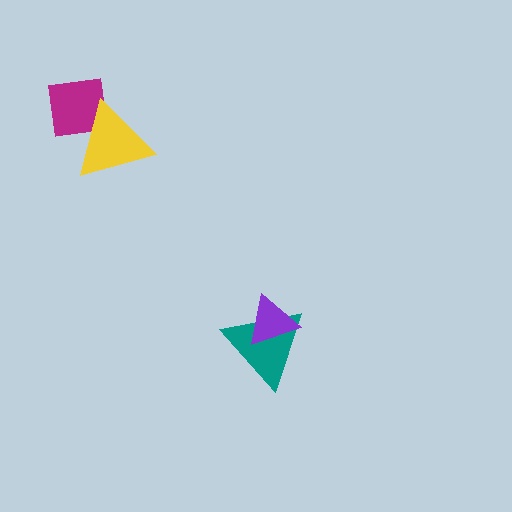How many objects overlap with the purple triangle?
1 object overlaps with the purple triangle.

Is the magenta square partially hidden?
Yes, it is partially covered by another shape.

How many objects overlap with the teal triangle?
1 object overlaps with the teal triangle.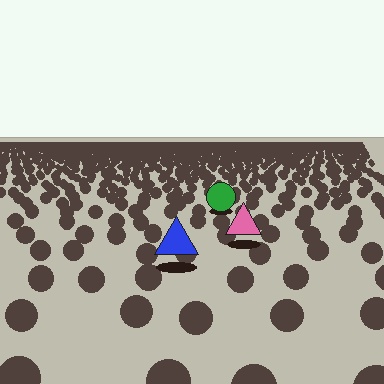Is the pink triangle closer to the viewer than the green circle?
Yes. The pink triangle is closer — you can tell from the texture gradient: the ground texture is coarser near it.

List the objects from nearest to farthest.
From nearest to farthest: the blue triangle, the pink triangle, the green circle.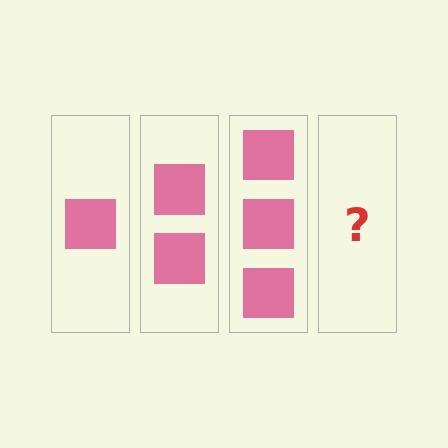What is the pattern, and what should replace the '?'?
The pattern is that each step adds one more square. The '?' should be 4 squares.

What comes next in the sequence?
The next element should be 4 squares.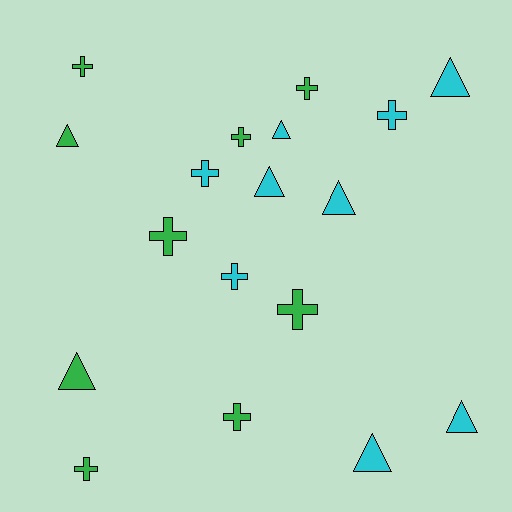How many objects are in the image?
There are 18 objects.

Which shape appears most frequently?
Cross, with 10 objects.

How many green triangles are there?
There are 2 green triangles.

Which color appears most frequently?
Cyan, with 9 objects.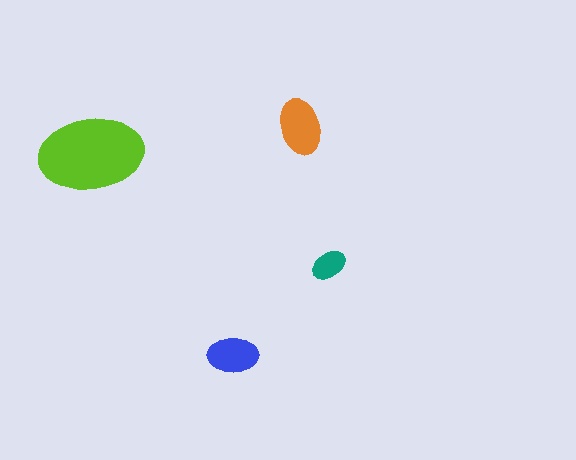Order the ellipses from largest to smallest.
the lime one, the orange one, the blue one, the teal one.